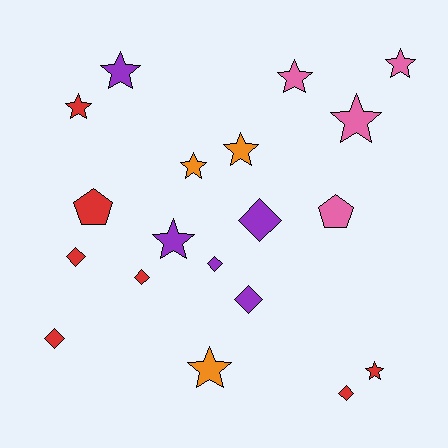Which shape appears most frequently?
Star, with 10 objects.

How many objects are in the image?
There are 19 objects.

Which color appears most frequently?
Red, with 7 objects.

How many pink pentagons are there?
There is 1 pink pentagon.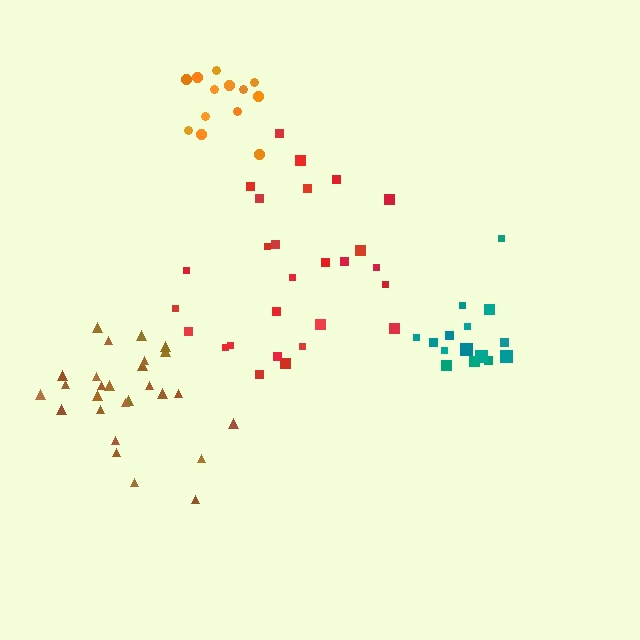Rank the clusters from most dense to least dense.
orange, brown, teal, red.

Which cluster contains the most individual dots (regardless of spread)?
Red (27).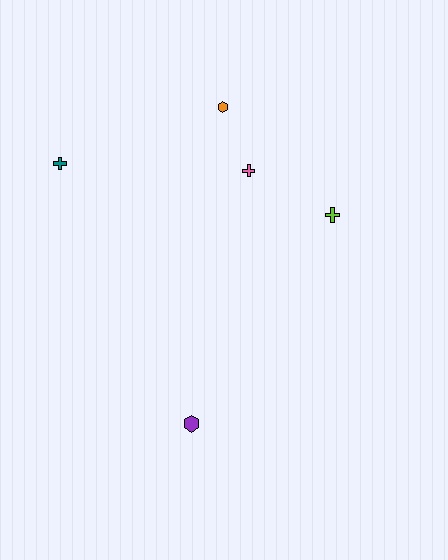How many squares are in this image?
There are no squares.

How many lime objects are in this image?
There is 1 lime object.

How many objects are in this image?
There are 5 objects.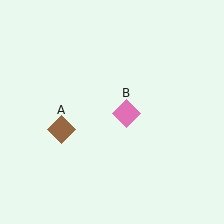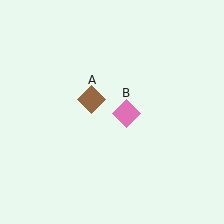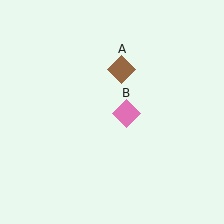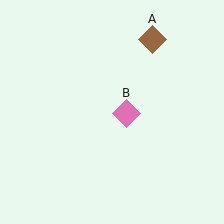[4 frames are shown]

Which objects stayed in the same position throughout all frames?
Pink diamond (object B) remained stationary.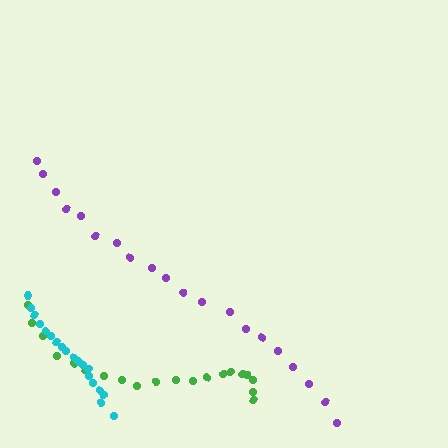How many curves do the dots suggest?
There are 3 distinct paths.